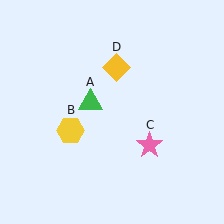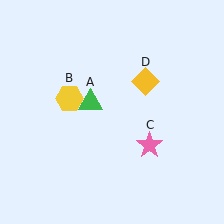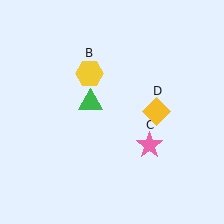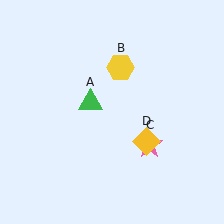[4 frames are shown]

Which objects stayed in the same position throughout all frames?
Green triangle (object A) and pink star (object C) remained stationary.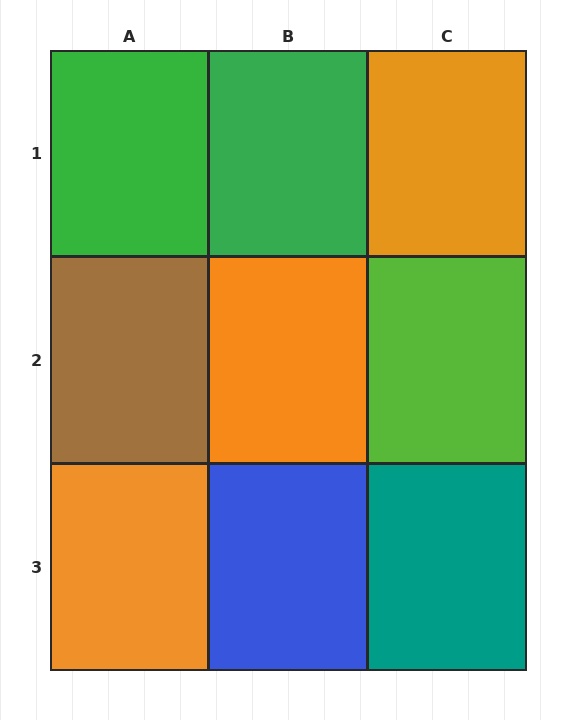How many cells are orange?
3 cells are orange.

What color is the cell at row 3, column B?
Blue.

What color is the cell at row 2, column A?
Brown.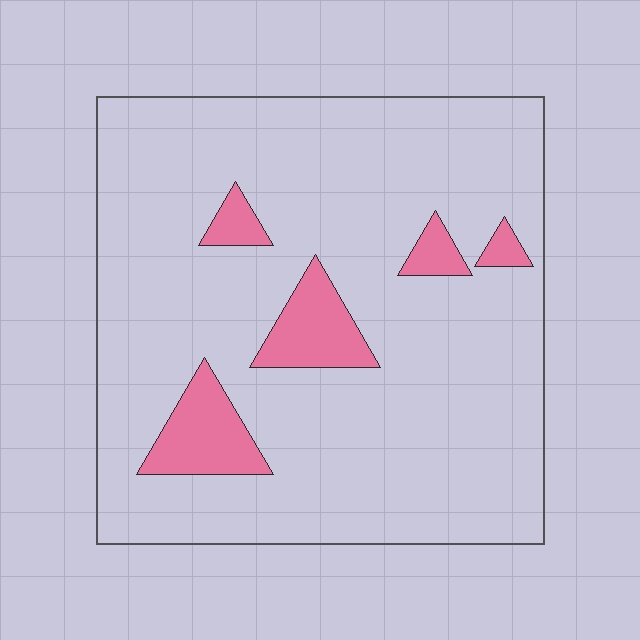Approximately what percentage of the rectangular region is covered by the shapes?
Approximately 10%.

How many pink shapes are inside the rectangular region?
5.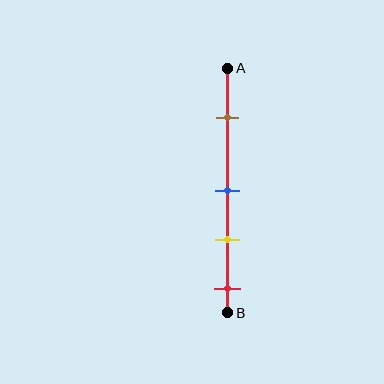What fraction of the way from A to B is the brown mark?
The brown mark is approximately 20% (0.2) of the way from A to B.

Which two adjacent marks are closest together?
The blue and yellow marks are the closest adjacent pair.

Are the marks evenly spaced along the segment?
No, the marks are not evenly spaced.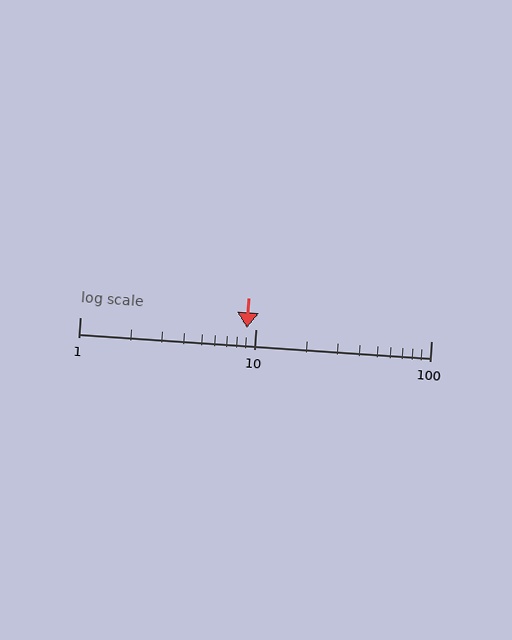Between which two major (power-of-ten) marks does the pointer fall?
The pointer is between 1 and 10.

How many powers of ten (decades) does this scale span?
The scale spans 2 decades, from 1 to 100.